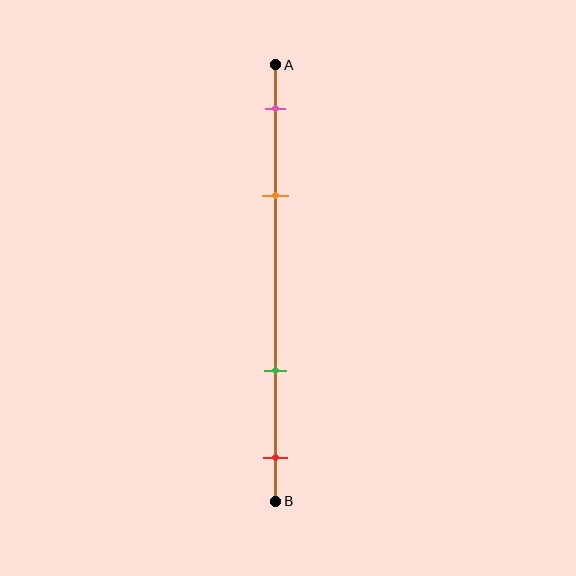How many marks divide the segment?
There are 4 marks dividing the segment.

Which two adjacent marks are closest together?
The pink and orange marks are the closest adjacent pair.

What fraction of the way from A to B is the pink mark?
The pink mark is approximately 10% (0.1) of the way from A to B.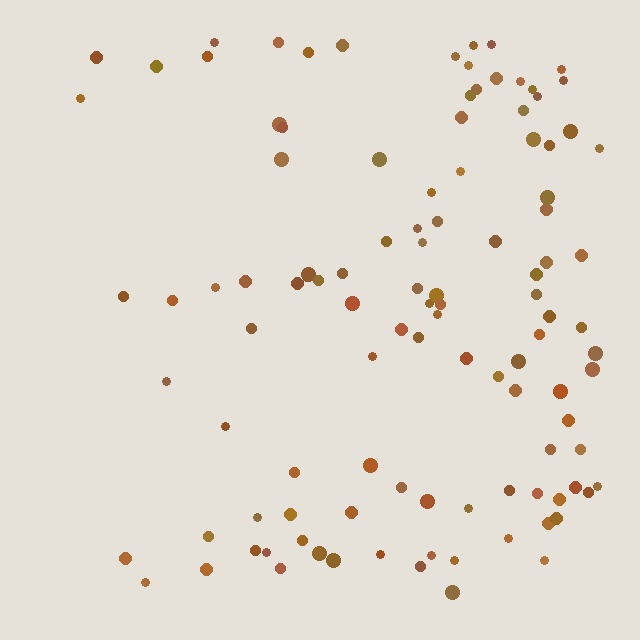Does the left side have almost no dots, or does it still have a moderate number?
Still a moderate number, just noticeably fewer than the right.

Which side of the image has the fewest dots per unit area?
The left.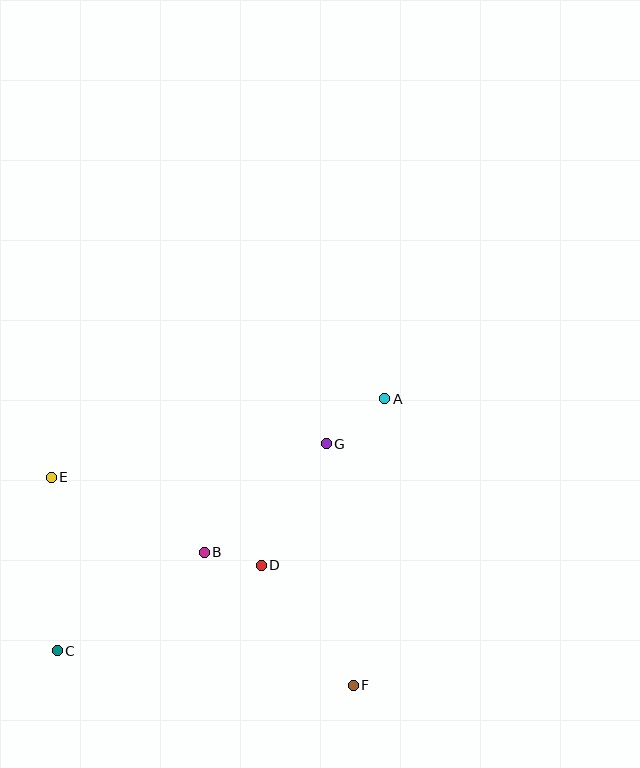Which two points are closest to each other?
Points B and D are closest to each other.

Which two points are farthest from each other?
Points A and C are farthest from each other.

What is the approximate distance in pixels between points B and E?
The distance between B and E is approximately 171 pixels.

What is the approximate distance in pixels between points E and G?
The distance between E and G is approximately 277 pixels.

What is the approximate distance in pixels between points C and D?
The distance between C and D is approximately 221 pixels.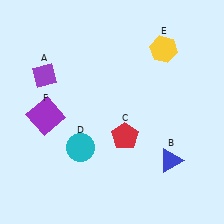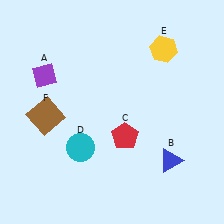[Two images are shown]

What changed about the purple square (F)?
In Image 1, F is purple. In Image 2, it changed to brown.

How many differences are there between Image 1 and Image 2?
There is 1 difference between the two images.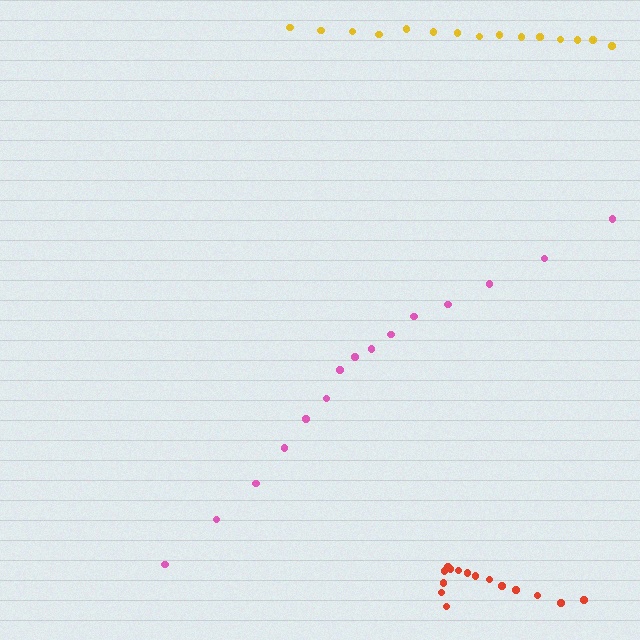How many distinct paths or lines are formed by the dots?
There are 3 distinct paths.